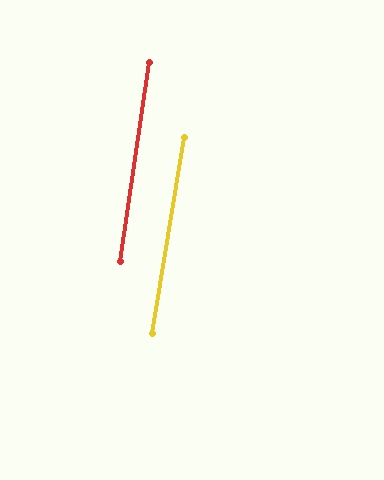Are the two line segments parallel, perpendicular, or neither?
Parallel — their directions differ by only 0.9°.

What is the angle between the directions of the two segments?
Approximately 1 degree.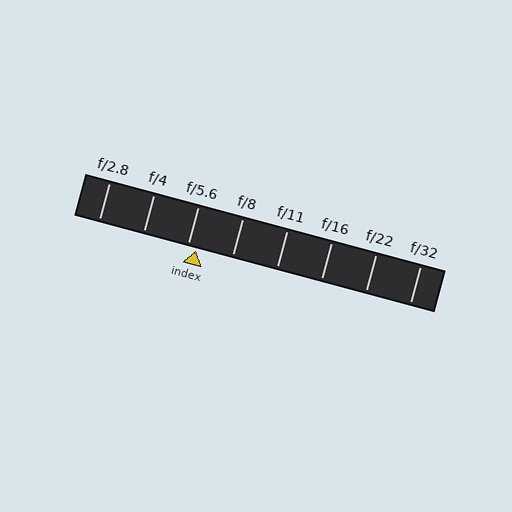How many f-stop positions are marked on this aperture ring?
There are 8 f-stop positions marked.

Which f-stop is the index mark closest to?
The index mark is closest to f/5.6.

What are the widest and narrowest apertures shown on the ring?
The widest aperture shown is f/2.8 and the narrowest is f/32.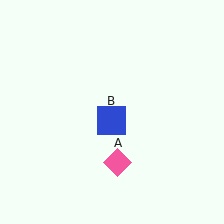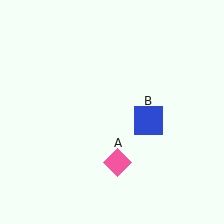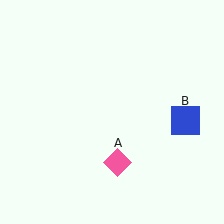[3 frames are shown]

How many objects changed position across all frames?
1 object changed position: blue square (object B).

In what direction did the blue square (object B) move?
The blue square (object B) moved right.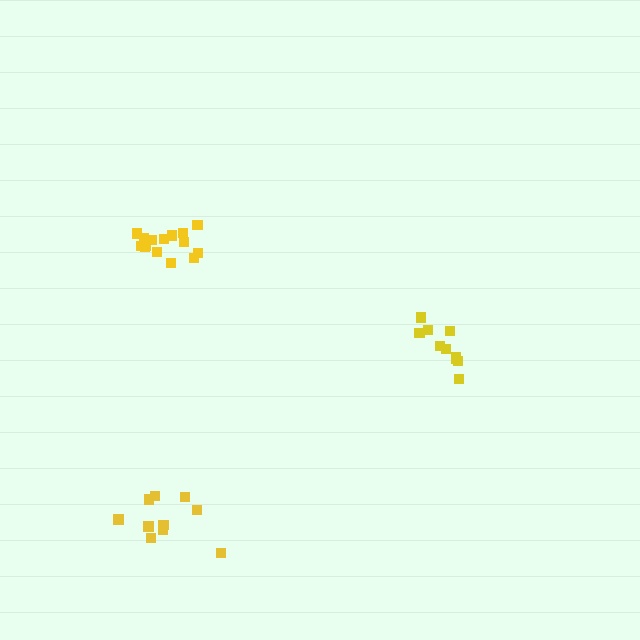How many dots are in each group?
Group 1: 10 dots, Group 2: 10 dots, Group 3: 15 dots (35 total).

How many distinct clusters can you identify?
There are 3 distinct clusters.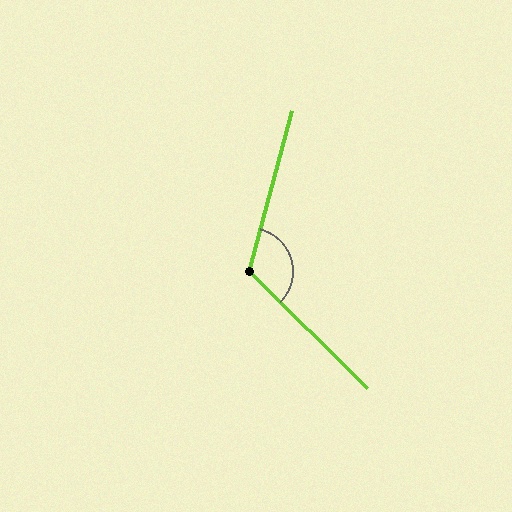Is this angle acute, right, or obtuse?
It is obtuse.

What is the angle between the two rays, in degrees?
Approximately 120 degrees.